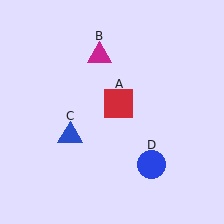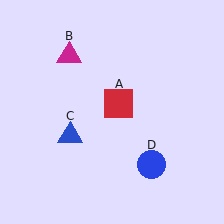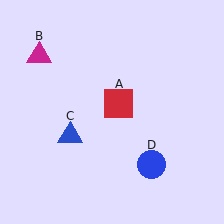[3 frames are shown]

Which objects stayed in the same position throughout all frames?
Red square (object A) and blue triangle (object C) and blue circle (object D) remained stationary.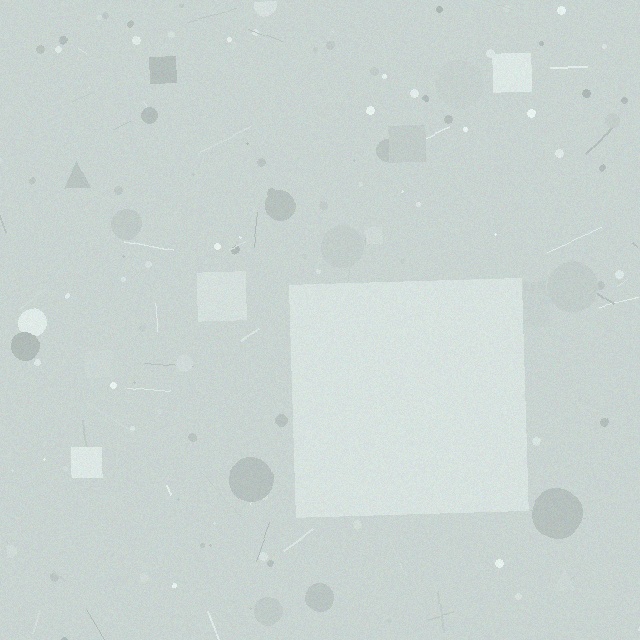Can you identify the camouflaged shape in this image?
The camouflaged shape is a square.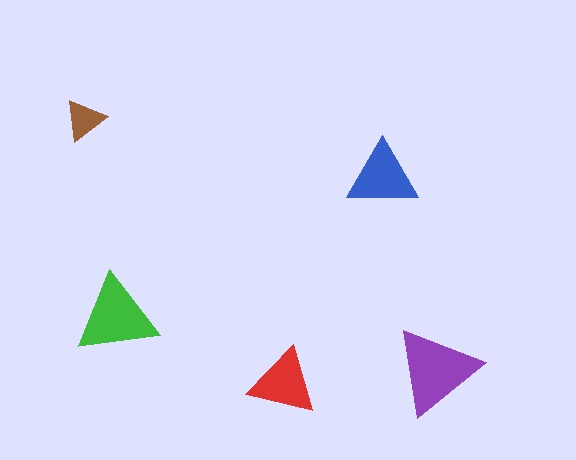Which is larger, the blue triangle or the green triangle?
The green one.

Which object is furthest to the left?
The brown triangle is leftmost.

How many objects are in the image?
There are 5 objects in the image.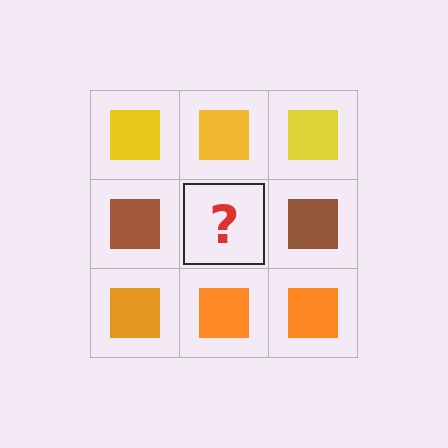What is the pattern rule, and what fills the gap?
The rule is that each row has a consistent color. The gap should be filled with a brown square.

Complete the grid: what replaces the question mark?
The question mark should be replaced with a brown square.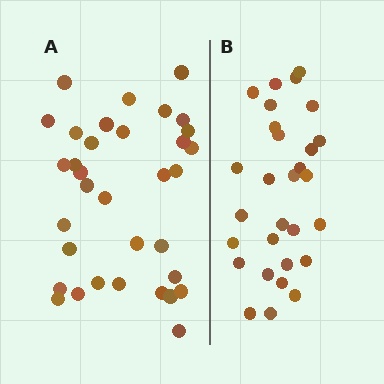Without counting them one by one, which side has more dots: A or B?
Region A (the left region) has more dots.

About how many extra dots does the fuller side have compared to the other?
Region A has about 5 more dots than region B.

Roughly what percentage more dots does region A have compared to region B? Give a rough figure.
About 15% more.